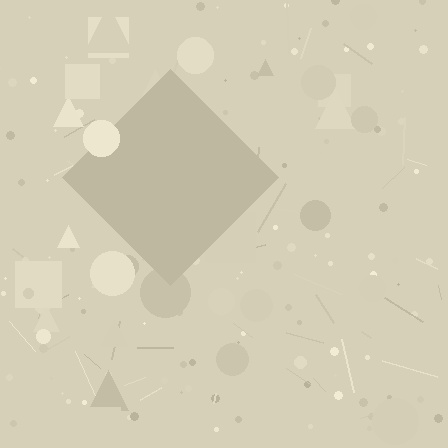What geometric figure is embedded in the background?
A diamond is embedded in the background.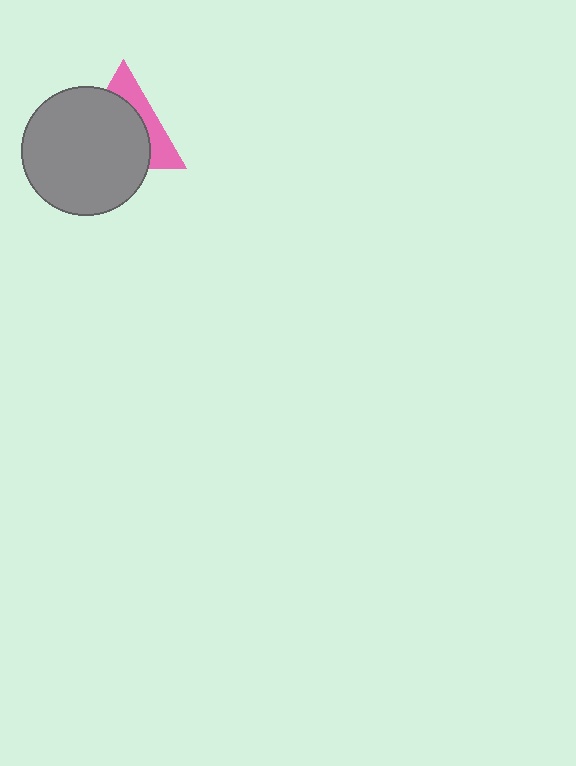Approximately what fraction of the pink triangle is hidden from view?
Roughly 66% of the pink triangle is hidden behind the gray circle.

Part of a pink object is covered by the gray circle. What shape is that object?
It is a triangle.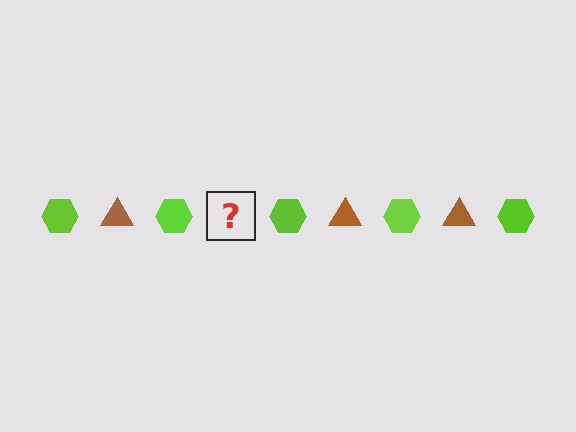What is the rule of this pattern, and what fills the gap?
The rule is that the pattern alternates between lime hexagon and brown triangle. The gap should be filled with a brown triangle.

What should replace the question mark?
The question mark should be replaced with a brown triangle.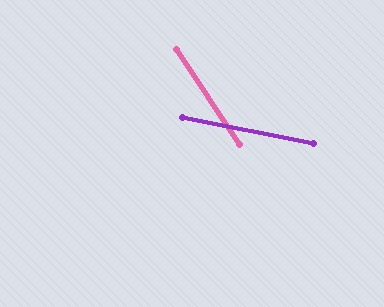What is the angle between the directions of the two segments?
Approximately 45 degrees.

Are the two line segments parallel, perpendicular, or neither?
Neither parallel nor perpendicular — they differ by about 45°.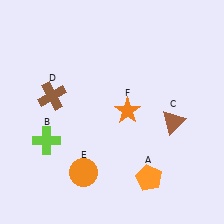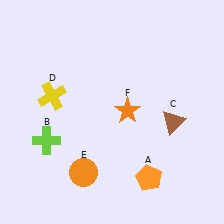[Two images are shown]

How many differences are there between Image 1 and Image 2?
There is 1 difference between the two images.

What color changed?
The cross (D) changed from brown in Image 1 to yellow in Image 2.